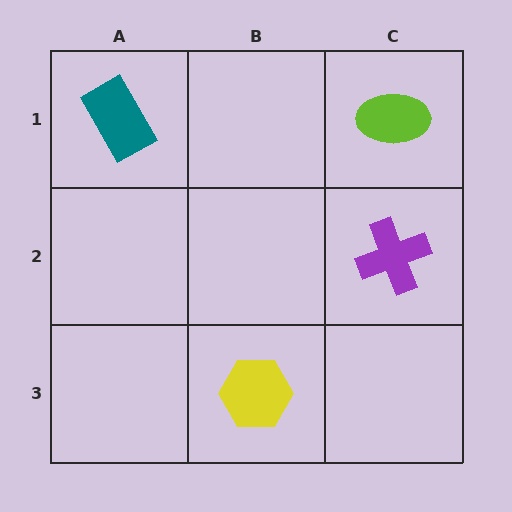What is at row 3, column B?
A yellow hexagon.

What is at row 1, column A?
A teal rectangle.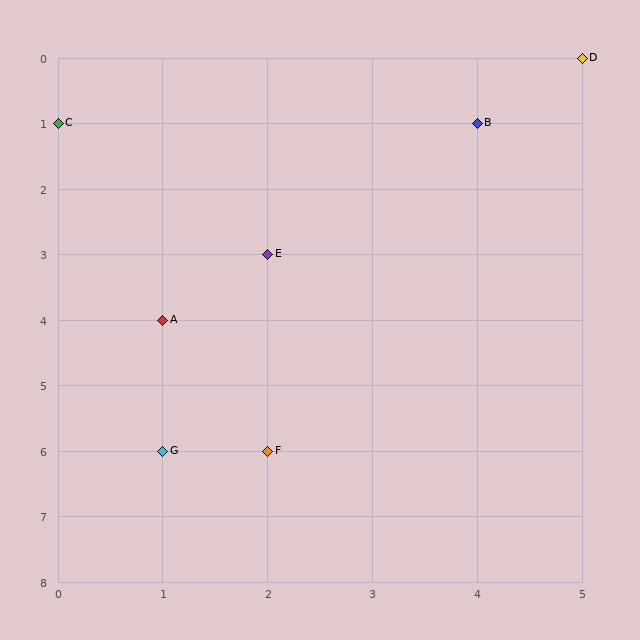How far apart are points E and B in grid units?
Points E and B are 2 columns and 2 rows apart (about 2.8 grid units diagonally).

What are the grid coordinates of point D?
Point D is at grid coordinates (5, 0).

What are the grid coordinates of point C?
Point C is at grid coordinates (0, 1).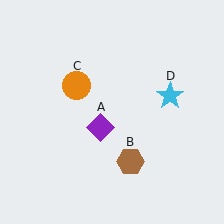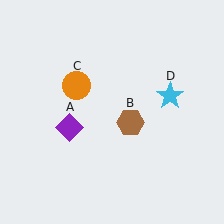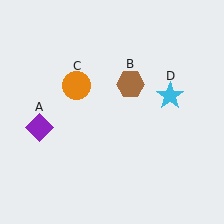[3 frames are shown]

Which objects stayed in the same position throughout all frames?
Orange circle (object C) and cyan star (object D) remained stationary.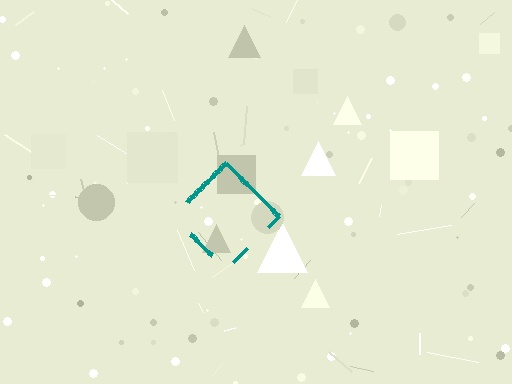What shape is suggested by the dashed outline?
The dashed outline suggests a diamond.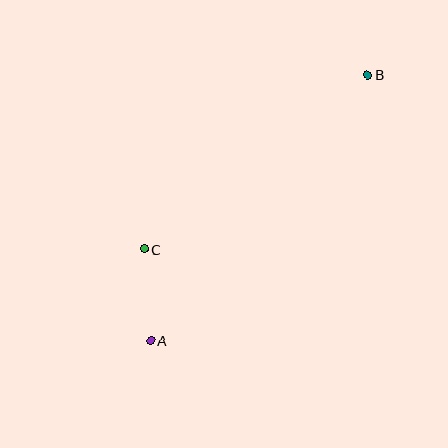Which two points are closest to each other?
Points A and C are closest to each other.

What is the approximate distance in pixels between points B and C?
The distance between B and C is approximately 283 pixels.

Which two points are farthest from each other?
Points A and B are farthest from each other.